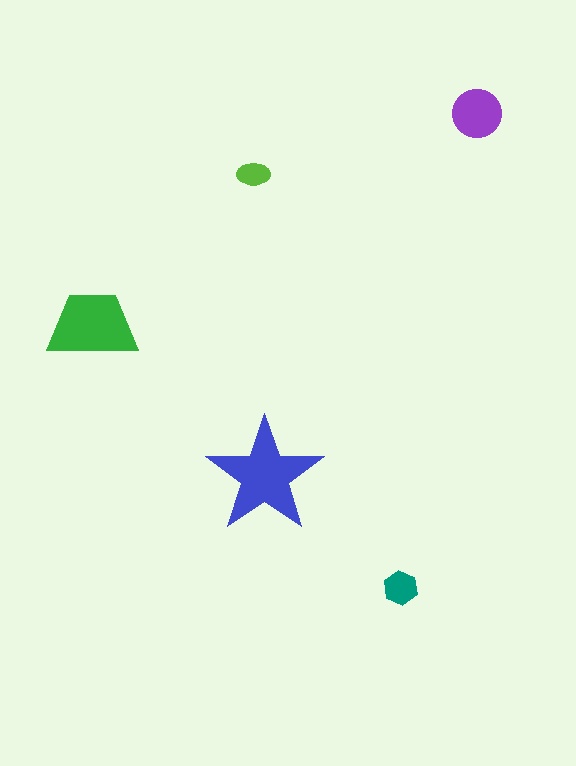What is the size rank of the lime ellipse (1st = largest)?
5th.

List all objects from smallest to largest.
The lime ellipse, the teal hexagon, the purple circle, the green trapezoid, the blue star.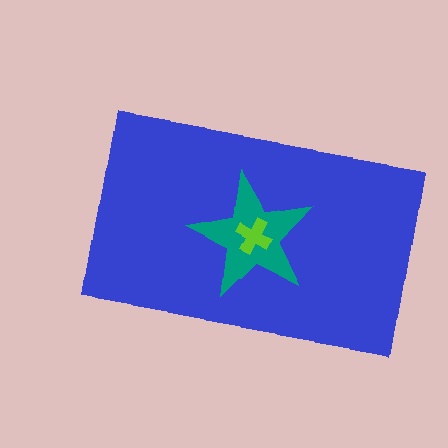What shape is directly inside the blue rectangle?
The teal star.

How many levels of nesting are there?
3.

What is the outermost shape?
The blue rectangle.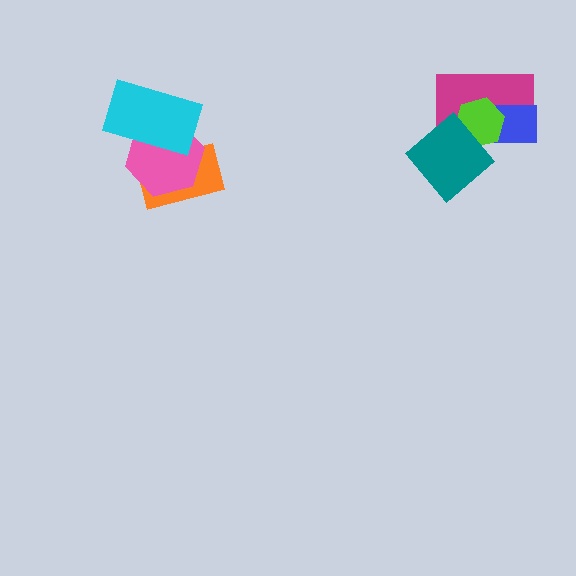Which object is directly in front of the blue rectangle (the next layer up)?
The lime hexagon is directly in front of the blue rectangle.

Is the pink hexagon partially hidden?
Yes, it is partially covered by another shape.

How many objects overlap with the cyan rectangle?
2 objects overlap with the cyan rectangle.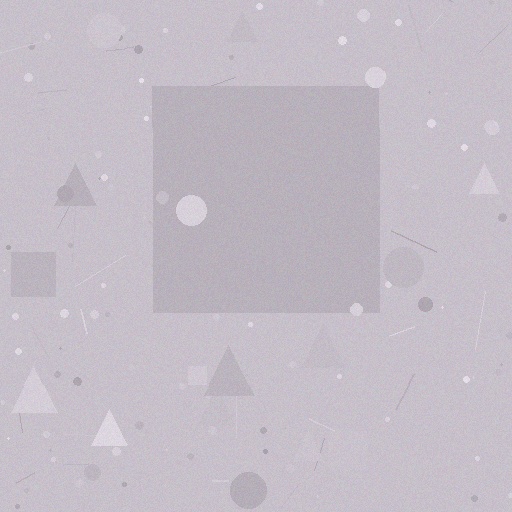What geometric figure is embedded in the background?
A square is embedded in the background.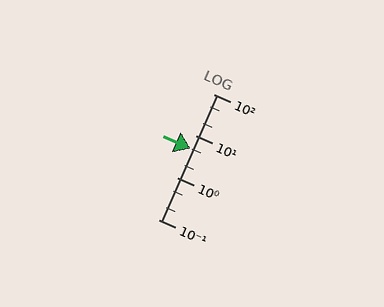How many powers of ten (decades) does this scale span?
The scale spans 3 decades, from 0.1 to 100.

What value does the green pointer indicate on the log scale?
The pointer indicates approximately 5.